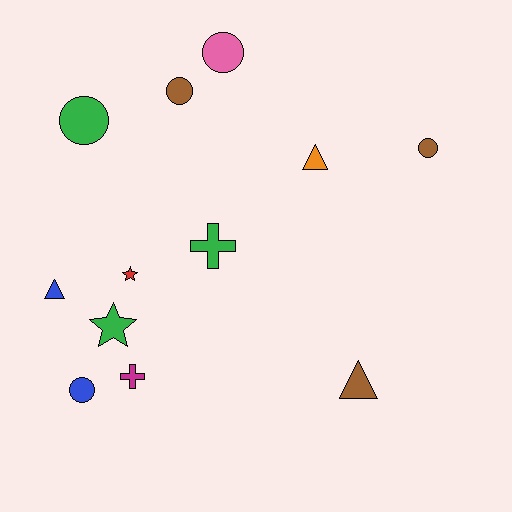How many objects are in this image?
There are 12 objects.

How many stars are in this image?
There are 2 stars.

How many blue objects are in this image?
There are 2 blue objects.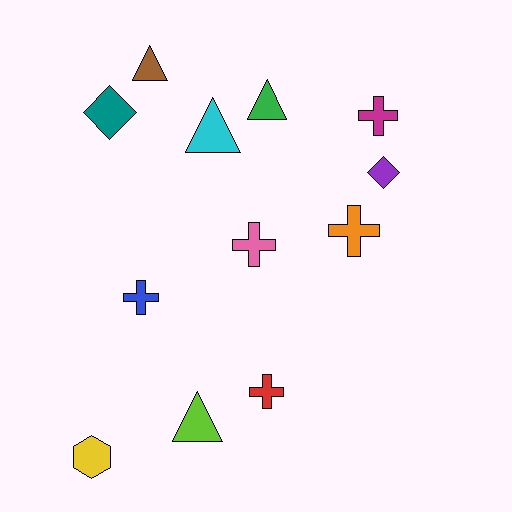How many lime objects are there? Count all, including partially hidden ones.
There is 1 lime object.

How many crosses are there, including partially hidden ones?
There are 5 crosses.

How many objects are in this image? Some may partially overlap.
There are 12 objects.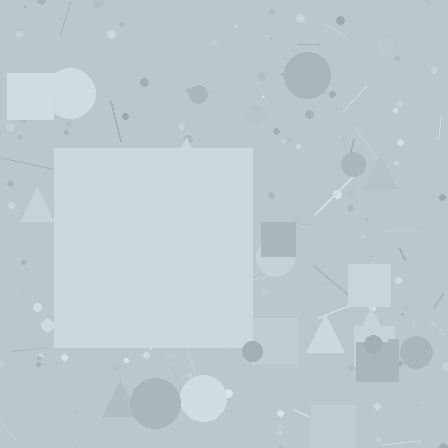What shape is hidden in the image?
A square is hidden in the image.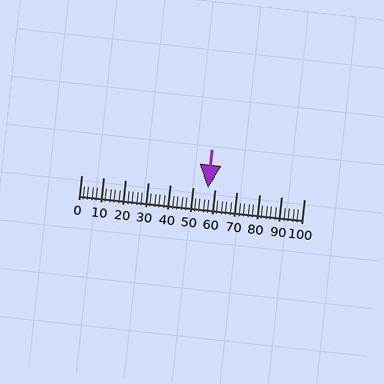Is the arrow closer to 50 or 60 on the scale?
The arrow is closer to 60.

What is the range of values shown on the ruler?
The ruler shows values from 0 to 100.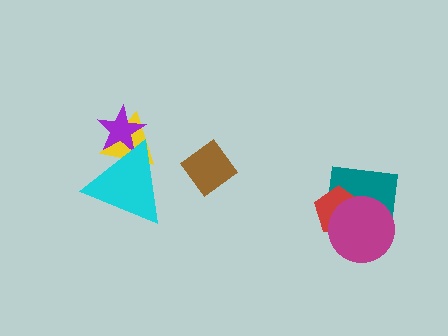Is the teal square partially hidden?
Yes, it is partially covered by another shape.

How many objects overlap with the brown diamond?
0 objects overlap with the brown diamond.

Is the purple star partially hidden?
Yes, it is partially covered by another shape.